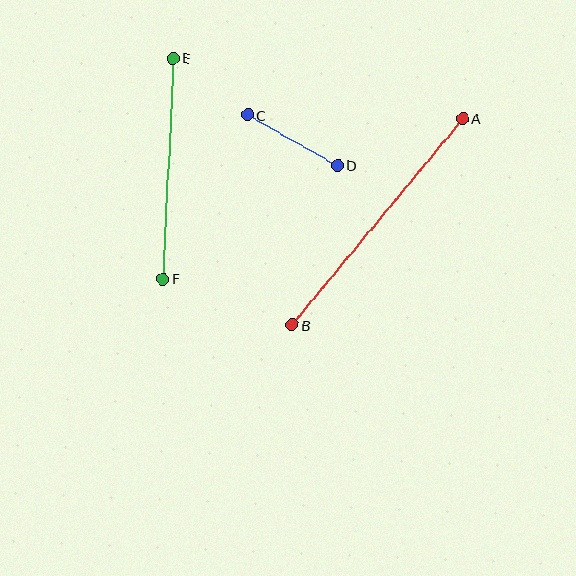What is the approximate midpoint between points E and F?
The midpoint is at approximately (168, 169) pixels.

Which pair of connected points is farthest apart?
Points A and B are farthest apart.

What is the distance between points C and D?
The distance is approximately 103 pixels.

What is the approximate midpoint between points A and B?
The midpoint is at approximately (377, 222) pixels.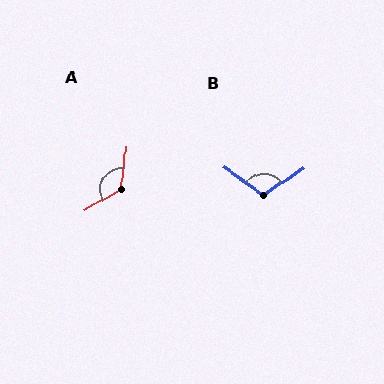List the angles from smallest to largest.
B (111°), A (127°).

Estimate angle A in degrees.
Approximately 127 degrees.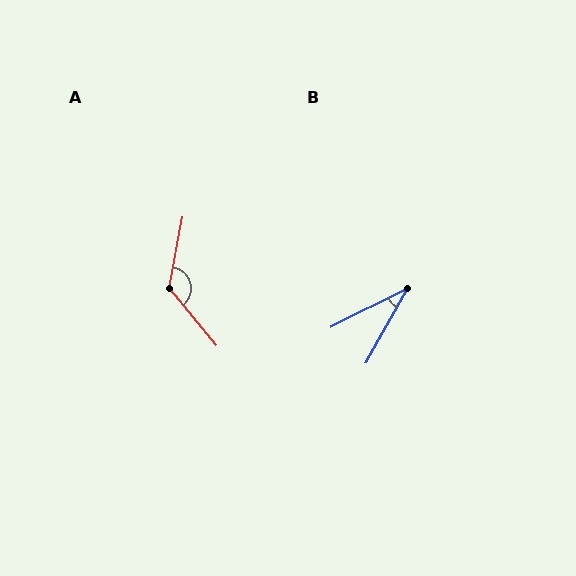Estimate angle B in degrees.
Approximately 34 degrees.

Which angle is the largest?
A, at approximately 130 degrees.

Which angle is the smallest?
B, at approximately 34 degrees.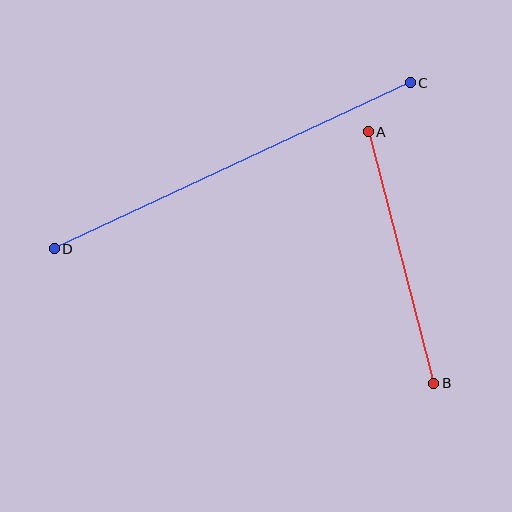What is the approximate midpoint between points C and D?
The midpoint is at approximately (232, 166) pixels.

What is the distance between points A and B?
The distance is approximately 260 pixels.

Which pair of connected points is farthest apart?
Points C and D are farthest apart.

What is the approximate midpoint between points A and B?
The midpoint is at approximately (401, 258) pixels.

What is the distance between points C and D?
The distance is approximately 393 pixels.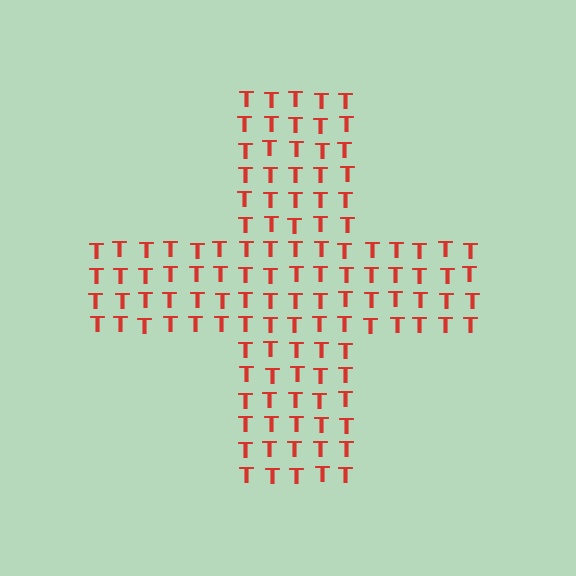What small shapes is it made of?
It is made of small letter T's.